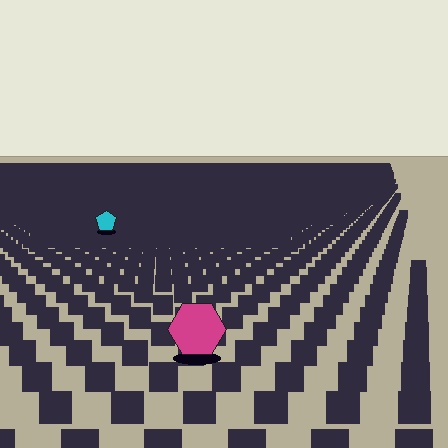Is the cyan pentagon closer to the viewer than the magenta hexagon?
No. The magenta hexagon is closer — you can tell from the texture gradient: the ground texture is coarser near it.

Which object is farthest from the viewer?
The cyan pentagon is farthest from the viewer. It appears smaller and the ground texture around it is denser.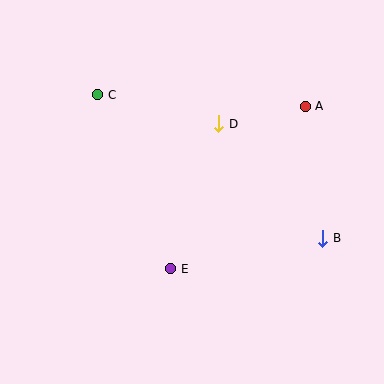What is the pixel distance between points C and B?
The distance between C and B is 267 pixels.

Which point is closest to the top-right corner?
Point A is closest to the top-right corner.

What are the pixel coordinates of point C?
Point C is at (98, 95).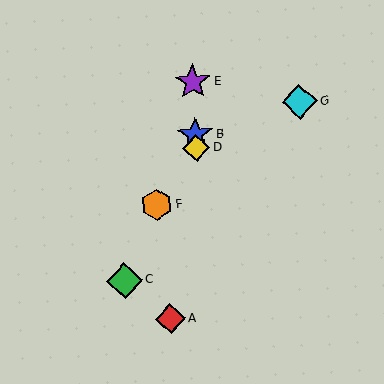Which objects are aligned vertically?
Objects B, D, E are aligned vertically.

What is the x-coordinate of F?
Object F is at x≈157.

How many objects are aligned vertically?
3 objects (B, D, E) are aligned vertically.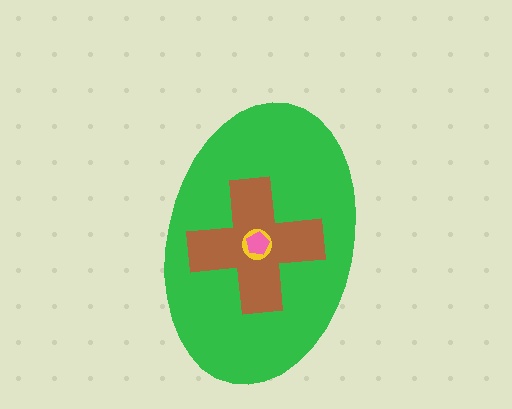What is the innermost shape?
The pink pentagon.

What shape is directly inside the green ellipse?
The brown cross.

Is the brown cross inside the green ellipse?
Yes.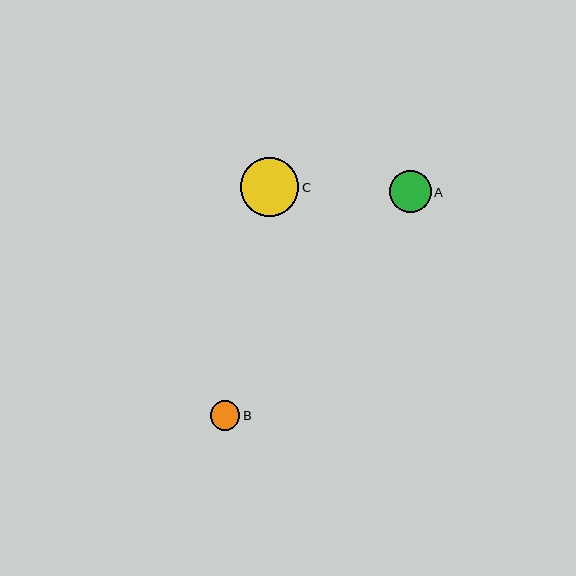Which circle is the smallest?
Circle B is the smallest with a size of approximately 29 pixels.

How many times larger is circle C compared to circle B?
Circle C is approximately 2.0 times the size of circle B.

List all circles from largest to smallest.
From largest to smallest: C, A, B.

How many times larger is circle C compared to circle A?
Circle C is approximately 1.4 times the size of circle A.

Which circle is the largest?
Circle C is the largest with a size of approximately 59 pixels.